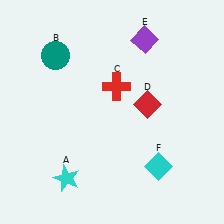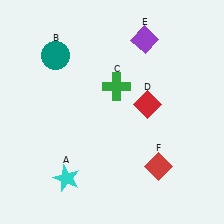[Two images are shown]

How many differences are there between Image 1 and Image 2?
There are 2 differences between the two images.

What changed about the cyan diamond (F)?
In Image 1, F is cyan. In Image 2, it changed to red.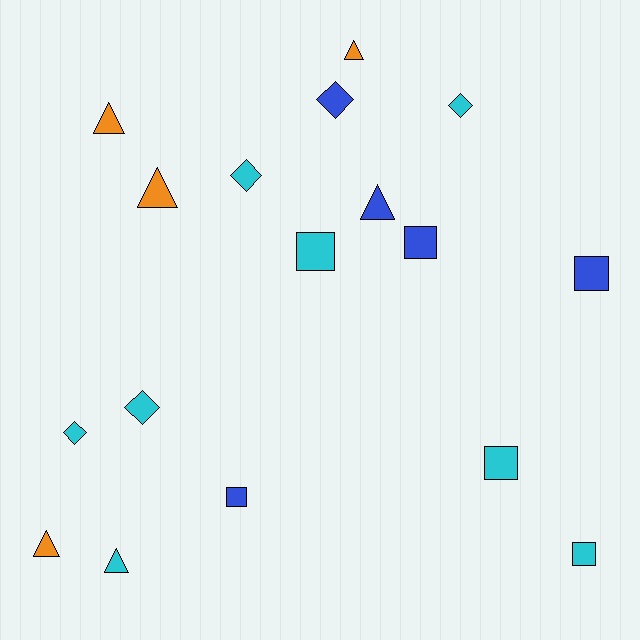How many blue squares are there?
There are 3 blue squares.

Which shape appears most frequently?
Square, with 6 objects.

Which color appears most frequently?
Cyan, with 8 objects.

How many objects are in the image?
There are 17 objects.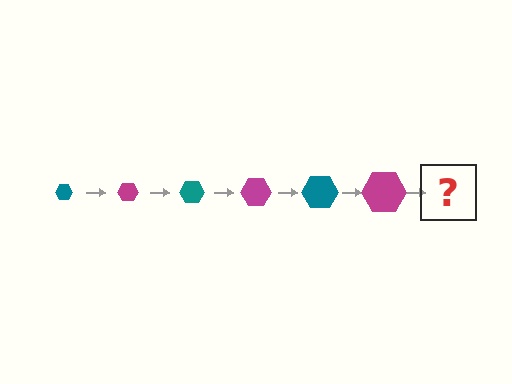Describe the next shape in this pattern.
It should be a teal hexagon, larger than the previous one.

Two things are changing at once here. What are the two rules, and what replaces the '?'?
The two rules are that the hexagon grows larger each step and the color cycles through teal and magenta. The '?' should be a teal hexagon, larger than the previous one.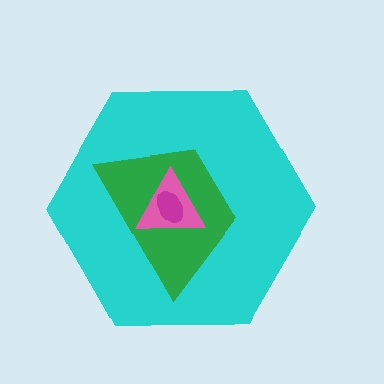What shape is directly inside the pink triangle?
The magenta ellipse.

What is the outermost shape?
The cyan hexagon.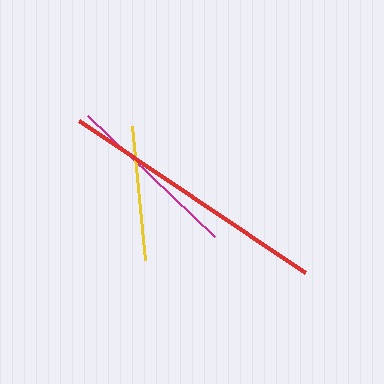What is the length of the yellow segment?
The yellow segment is approximately 134 pixels long.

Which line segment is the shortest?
The yellow line is the shortest at approximately 134 pixels.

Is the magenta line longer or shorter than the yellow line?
The magenta line is longer than the yellow line.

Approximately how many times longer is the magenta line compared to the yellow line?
The magenta line is approximately 1.3 times the length of the yellow line.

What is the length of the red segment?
The red segment is approximately 272 pixels long.